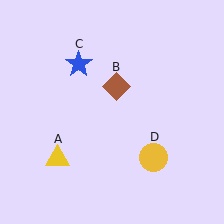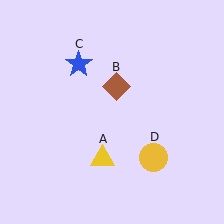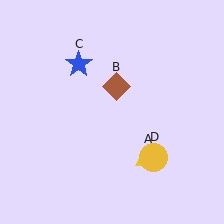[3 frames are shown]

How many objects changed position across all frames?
1 object changed position: yellow triangle (object A).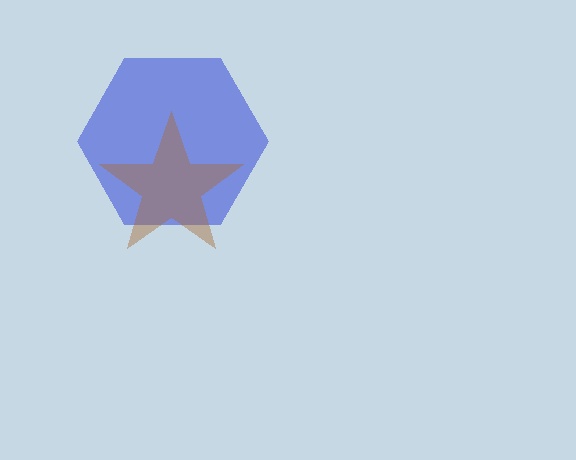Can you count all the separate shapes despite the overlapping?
Yes, there are 2 separate shapes.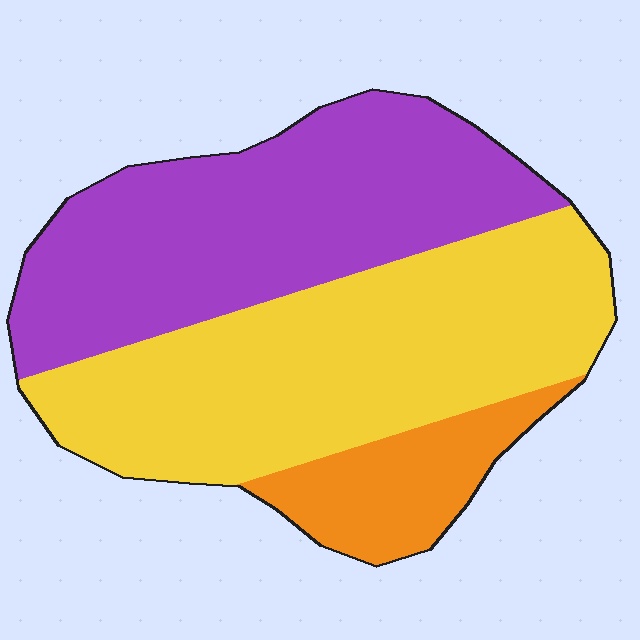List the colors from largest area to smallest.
From largest to smallest: yellow, purple, orange.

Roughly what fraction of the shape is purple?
Purple takes up about two fifths (2/5) of the shape.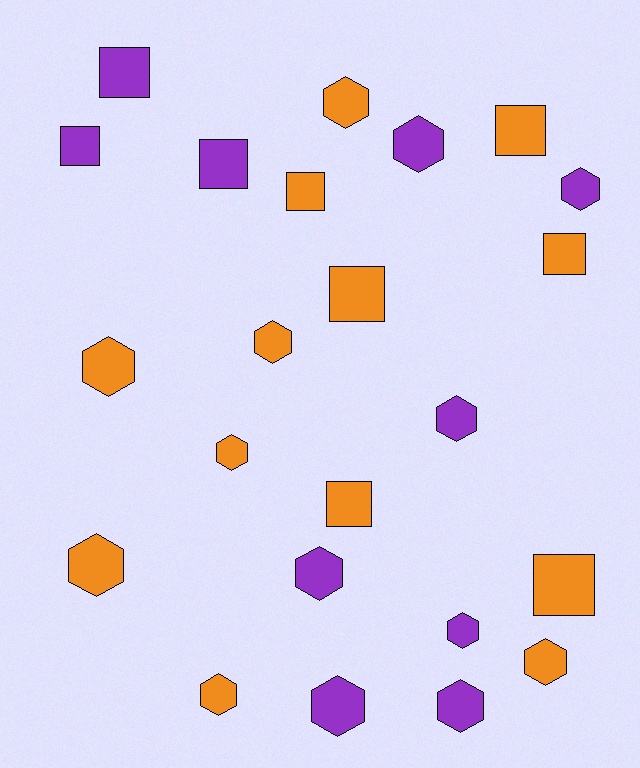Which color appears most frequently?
Orange, with 13 objects.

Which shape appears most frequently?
Hexagon, with 14 objects.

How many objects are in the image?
There are 23 objects.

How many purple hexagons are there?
There are 7 purple hexagons.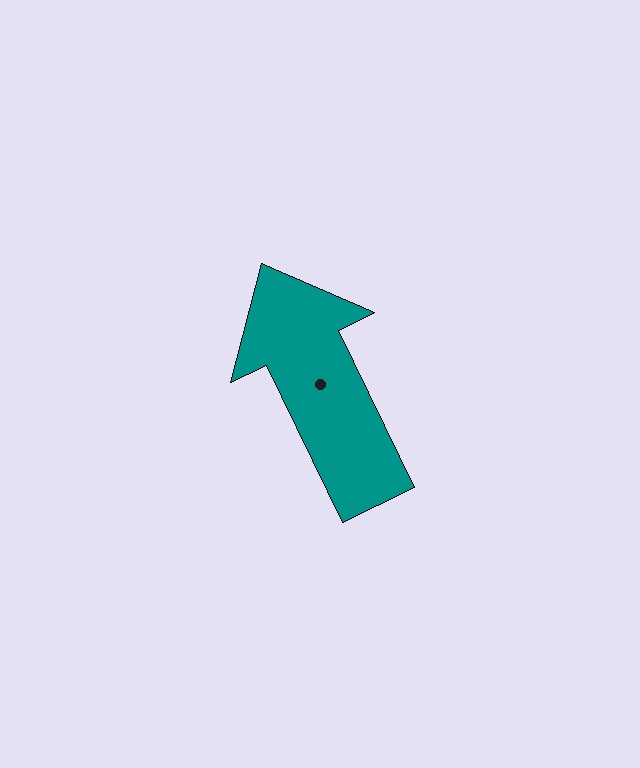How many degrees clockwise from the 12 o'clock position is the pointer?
Approximately 334 degrees.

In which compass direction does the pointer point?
Northwest.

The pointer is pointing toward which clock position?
Roughly 11 o'clock.